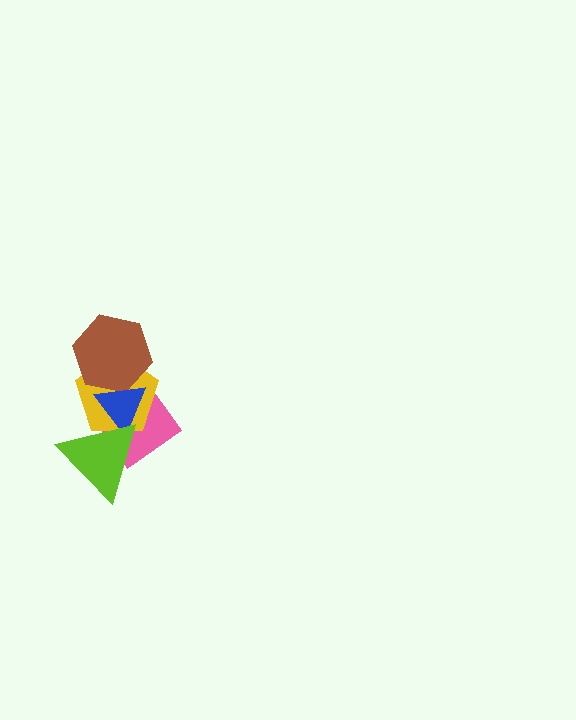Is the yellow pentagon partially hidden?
Yes, it is partially covered by another shape.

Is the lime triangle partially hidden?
No, no other shape covers it.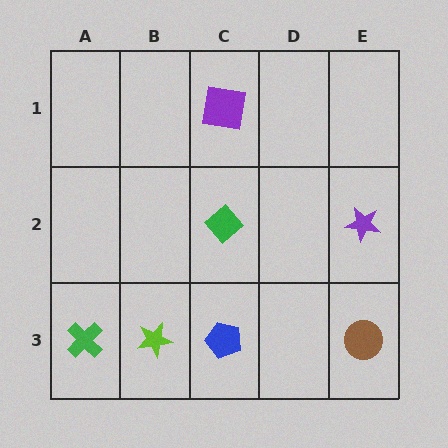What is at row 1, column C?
A purple square.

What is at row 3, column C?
A blue pentagon.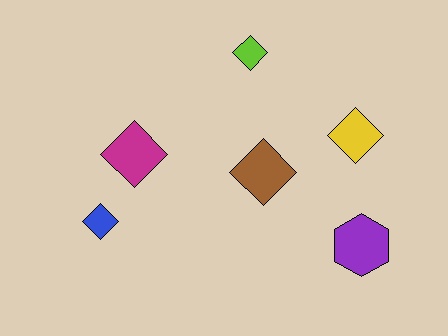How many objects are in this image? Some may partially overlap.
There are 6 objects.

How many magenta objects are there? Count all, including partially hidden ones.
There is 1 magenta object.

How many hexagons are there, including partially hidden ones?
There is 1 hexagon.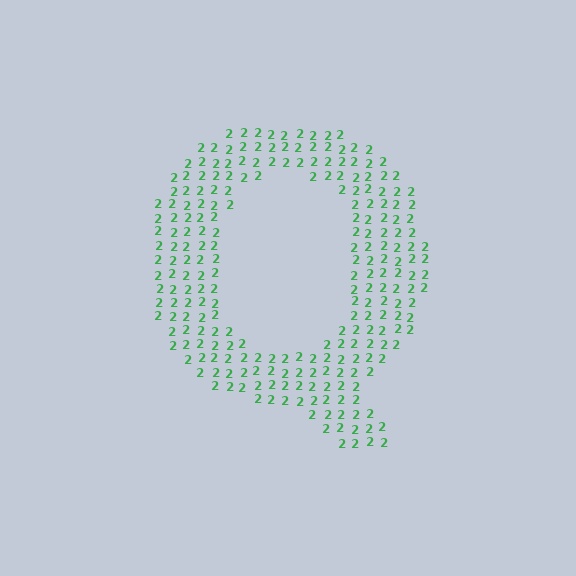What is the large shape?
The large shape is the letter Q.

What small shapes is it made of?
It is made of small digit 2's.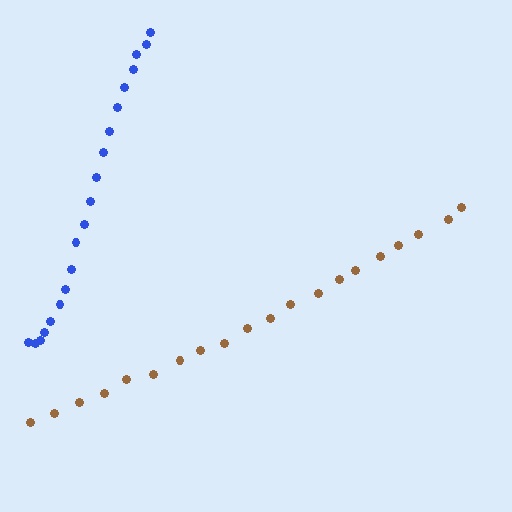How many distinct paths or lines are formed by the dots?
There are 2 distinct paths.